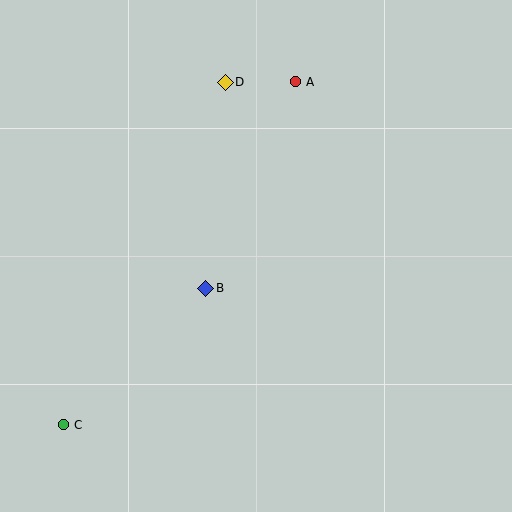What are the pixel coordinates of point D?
Point D is at (225, 82).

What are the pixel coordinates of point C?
Point C is at (64, 425).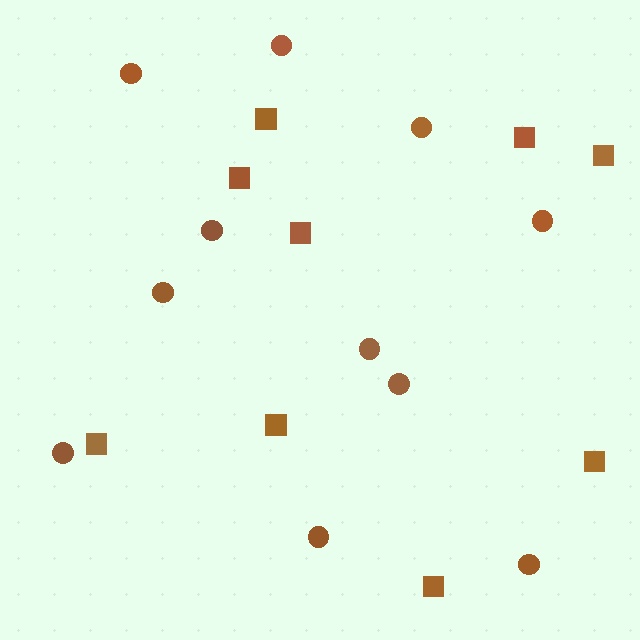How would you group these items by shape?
There are 2 groups: one group of circles (11) and one group of squares (9).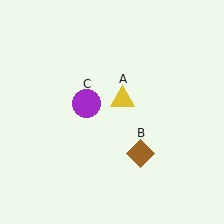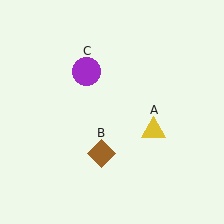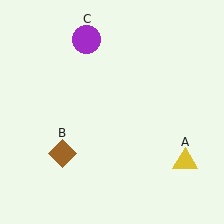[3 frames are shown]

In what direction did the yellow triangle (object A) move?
The yellow triangle (object A) moved down and to the right.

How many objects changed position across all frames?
3 objects changed position: yellow triangle (object A), brown diamond (object B), purple circle (object C).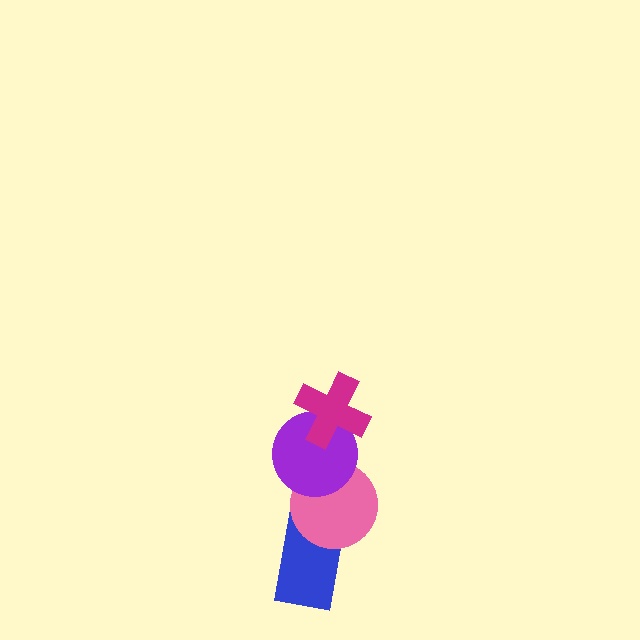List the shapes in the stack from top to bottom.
From top to bottom: the magenta cross, the purple circle, the pink circle, the blue rectangle.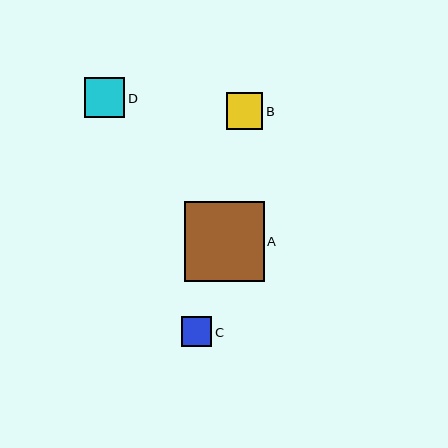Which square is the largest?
Square A is the largest with a size of approximately 80 pixels.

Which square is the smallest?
Square C is the smallest with a size of approximately 30 pixels.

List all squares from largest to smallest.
From largest to smallest: A, D, B, C.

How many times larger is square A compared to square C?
Square A is approximately 2.7 times the size of square C.